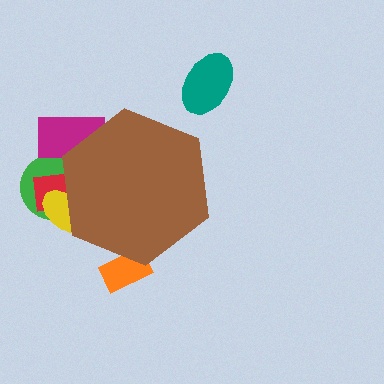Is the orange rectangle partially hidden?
Yes, the orange rectangle is partially hidden behind the brown hexagon.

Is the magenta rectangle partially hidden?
Yes, the magenta rectangle is partially hidden behind the brown hexagon.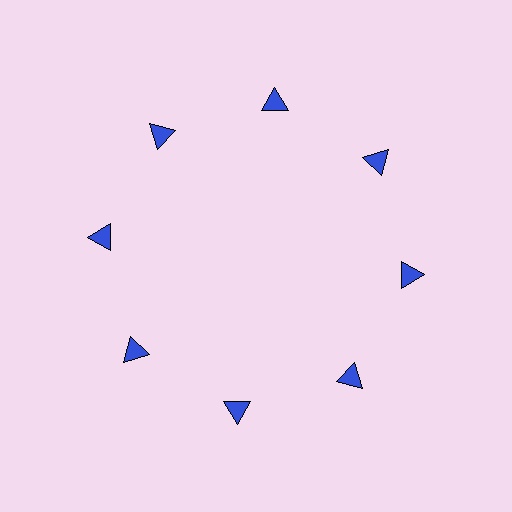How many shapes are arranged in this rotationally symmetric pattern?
There are 8 shapes, arranged in 8 groups of 1.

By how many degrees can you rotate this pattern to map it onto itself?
The pattern maps onto itself every 45 degrees of rotation.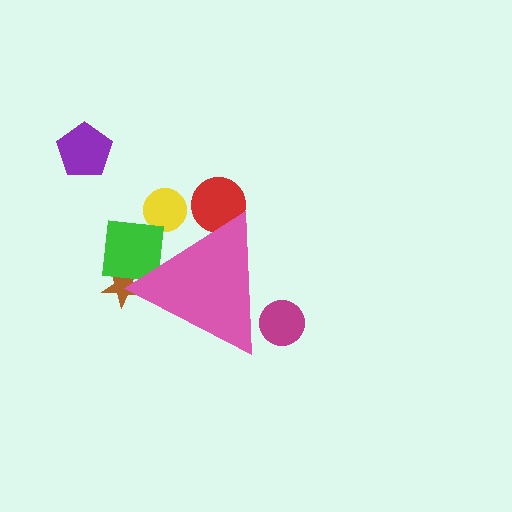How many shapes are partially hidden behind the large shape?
5 shapes are partially hidden.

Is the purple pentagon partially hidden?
No, the purple pentagon is fully visible.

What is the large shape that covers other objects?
A pink triangle.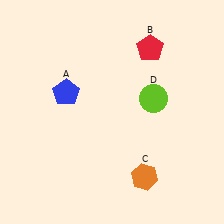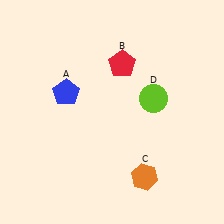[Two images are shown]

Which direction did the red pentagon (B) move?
The red pentagon (B) moved left.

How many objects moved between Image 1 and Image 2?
1 object moved between the two images.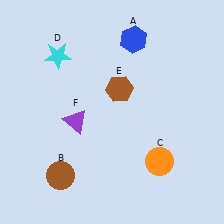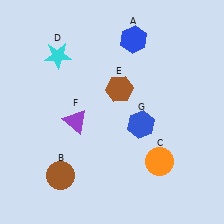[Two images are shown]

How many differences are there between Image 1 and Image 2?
There is 1 difference between the two images.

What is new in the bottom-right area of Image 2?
A blue hexagon (G) was added in the bottom-right area of Image 2.